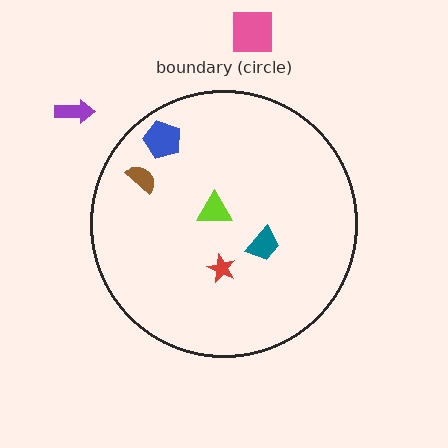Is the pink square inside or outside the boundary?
Outside.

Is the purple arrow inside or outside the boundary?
Outside.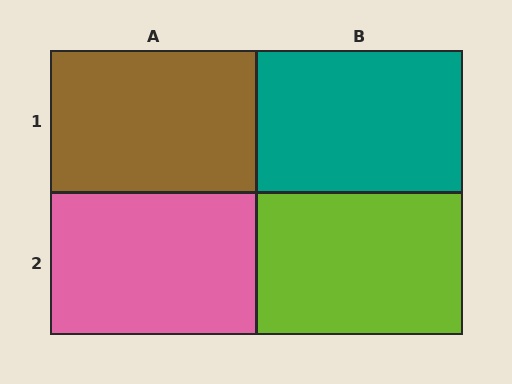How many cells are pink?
1 cell is pink.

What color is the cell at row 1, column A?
Brown.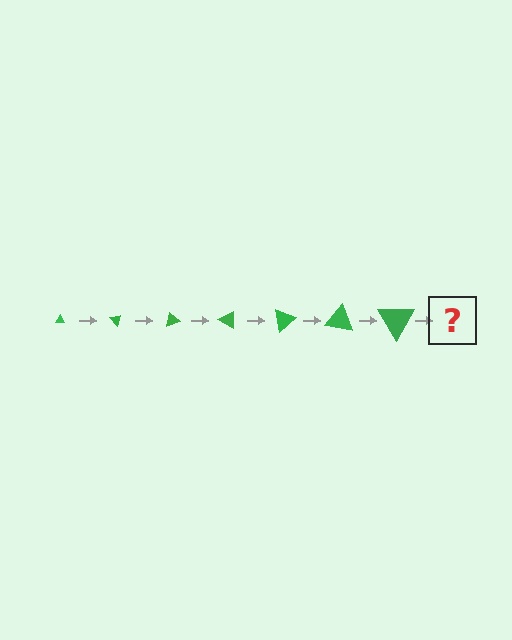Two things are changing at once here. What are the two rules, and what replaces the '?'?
The two rules are that the triangle grows larger each step and it rotates 50 degrees each step. The '?' should be a triangle, larger than the previous one and rotated 350 degrees from the start.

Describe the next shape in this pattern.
It should be a triangle, larger than the previous one and rotated 350 degrees from the start.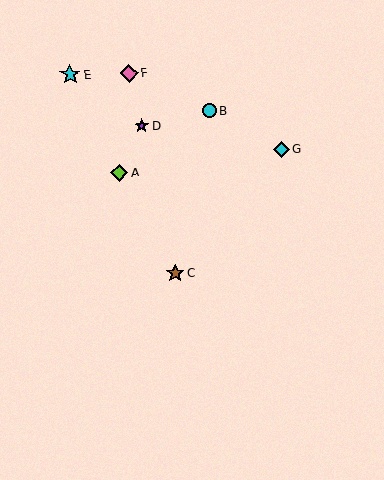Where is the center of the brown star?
The center of the brown star is at (176, 273).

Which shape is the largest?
The cyan star (labeled E) is the largest.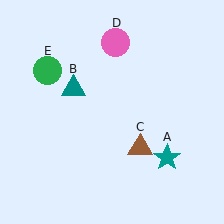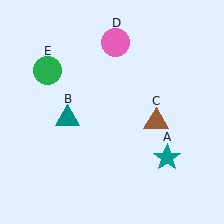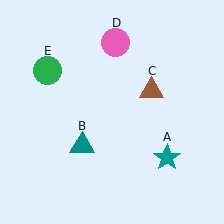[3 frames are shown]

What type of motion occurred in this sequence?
The teal triangle (object B), brown triangle (object C) rotated counterclockwise around the center of the scene.